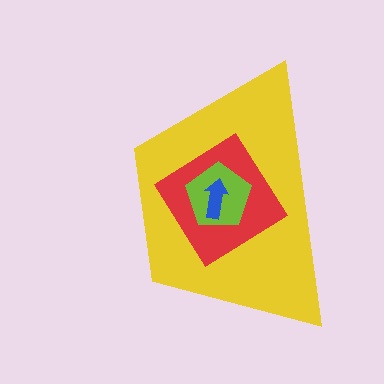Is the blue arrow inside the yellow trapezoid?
Yes.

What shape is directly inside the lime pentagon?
The blue arrow.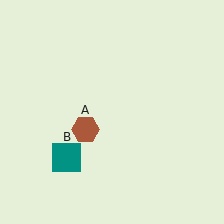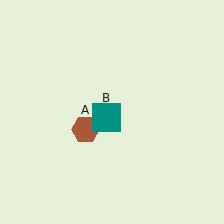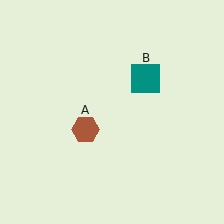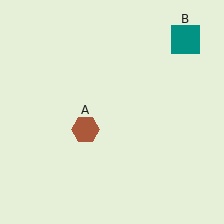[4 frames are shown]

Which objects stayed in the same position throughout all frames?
Brown hexagon (object A) remained stationary.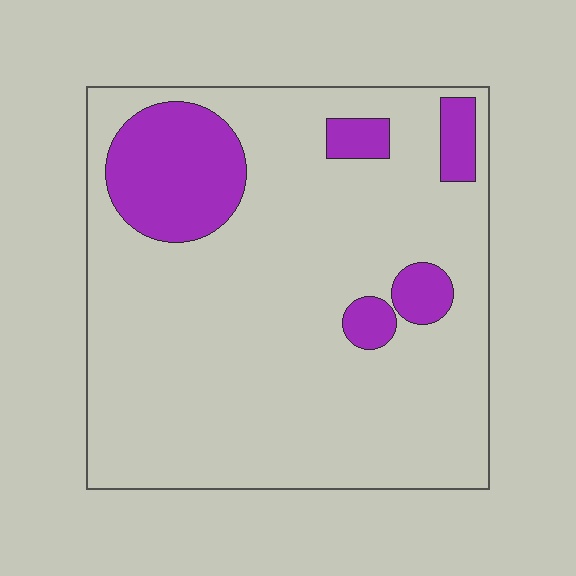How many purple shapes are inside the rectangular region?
5.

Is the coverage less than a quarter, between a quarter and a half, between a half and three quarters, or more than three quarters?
Less than a quarter.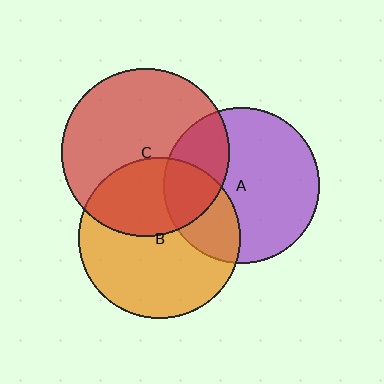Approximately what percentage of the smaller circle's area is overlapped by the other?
Approximately 30%.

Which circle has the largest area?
Circle C (red).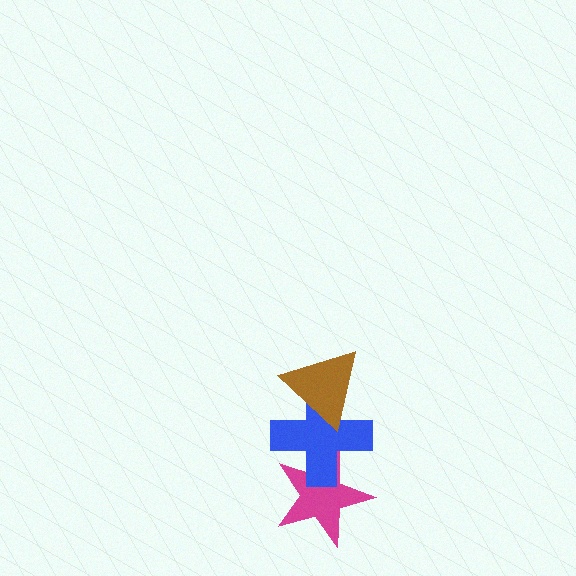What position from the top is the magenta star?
The magenta star is 3rd from the top.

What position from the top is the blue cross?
The blue cross is 2nd from the top.